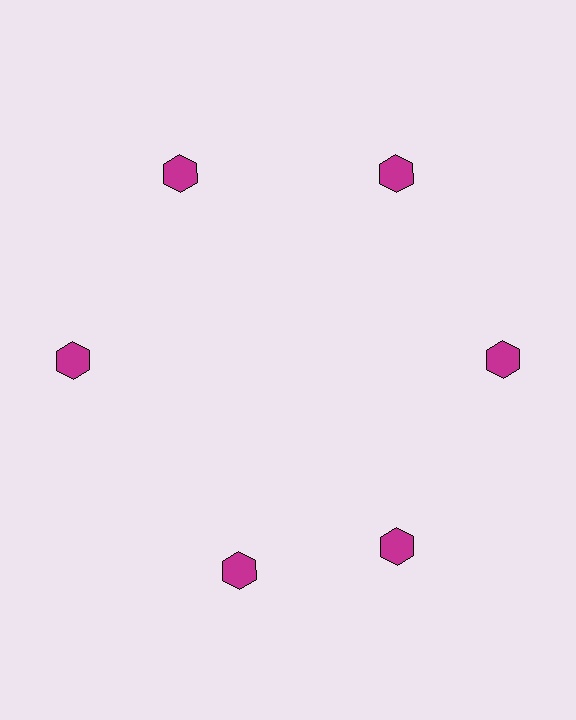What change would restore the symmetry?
The symmetry would be restored by rotating it back into even spacing with its neighbors so that all 6 hexagons sit at equal angles and equal distance from the center.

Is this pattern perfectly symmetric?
No. The 6 magenta hexagons are arranged in a ring, but one element near the 7 o'clock position is rotated out of alignment along the ring, breaking the 6-fold rotational symmetry.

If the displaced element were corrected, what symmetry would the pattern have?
It would have 6-fold rotational symmetry — the pattern would map onto itself every 60 degrees.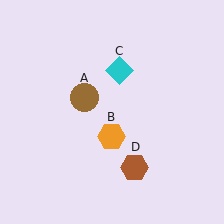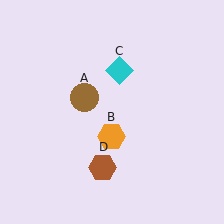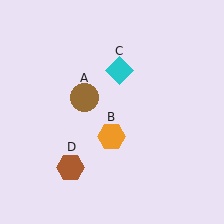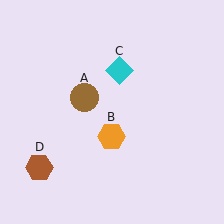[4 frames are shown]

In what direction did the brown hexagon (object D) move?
The brown hexagon (object D) moved left.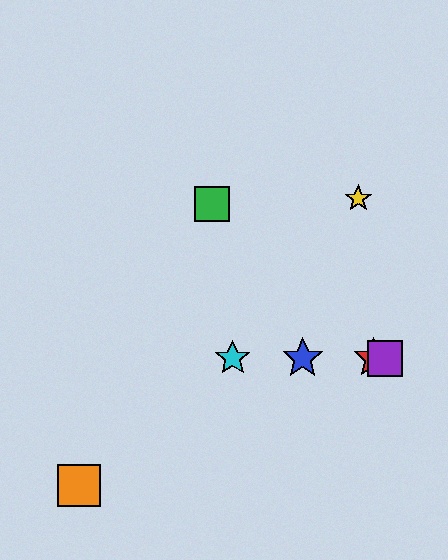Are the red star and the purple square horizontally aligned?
Yes, both are at y≈358.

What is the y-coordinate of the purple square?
The purple square is at y≈358.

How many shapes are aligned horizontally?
4 shapes (the red star, the blue star, the purple square, the cyan star) are aligned horizontally.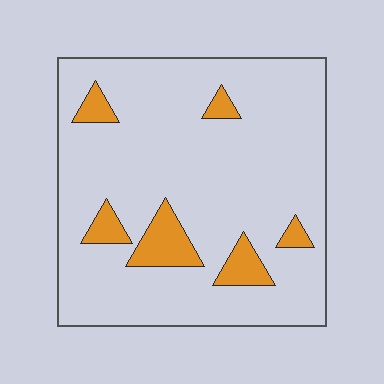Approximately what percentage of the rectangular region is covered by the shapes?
Approximately 10%.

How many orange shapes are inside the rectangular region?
6.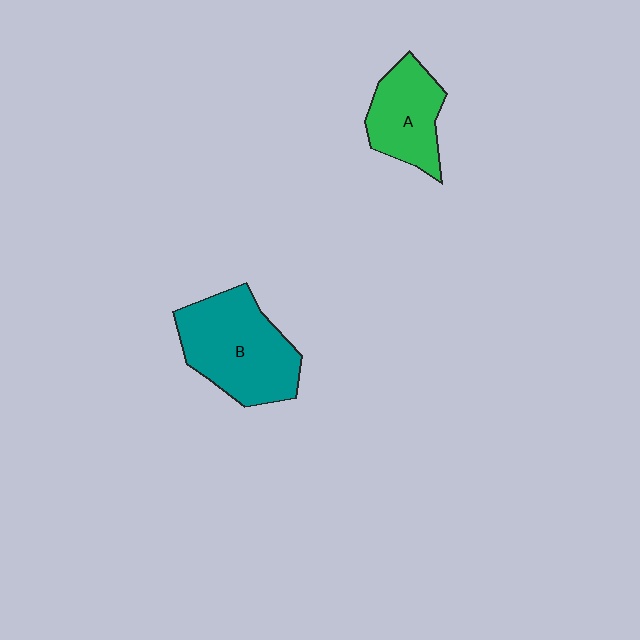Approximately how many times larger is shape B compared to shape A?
Approximately 1.5 times.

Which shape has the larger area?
Shape B (teal).